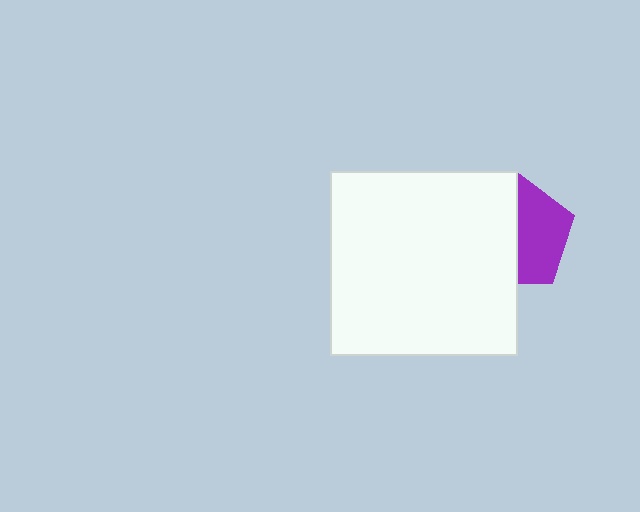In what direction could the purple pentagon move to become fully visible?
The purple pentagon could move right. That would shift it out from behind the white rectangle entirely.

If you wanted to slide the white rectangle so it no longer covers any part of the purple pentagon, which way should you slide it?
Slide it left — that is the most direct way to separate the two shapes.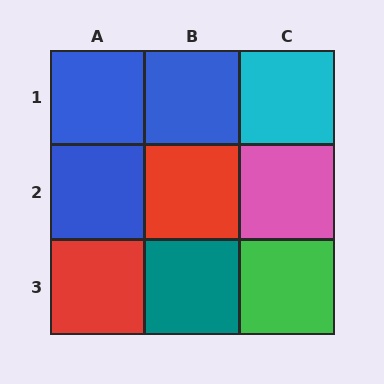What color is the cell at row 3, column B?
Teal.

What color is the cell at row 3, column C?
Green.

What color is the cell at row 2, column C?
Pink.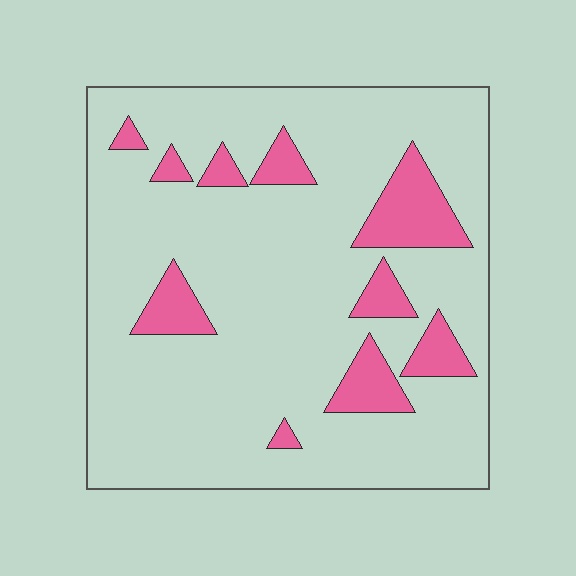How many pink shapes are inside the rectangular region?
10.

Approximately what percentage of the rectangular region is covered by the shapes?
Approximately 15%.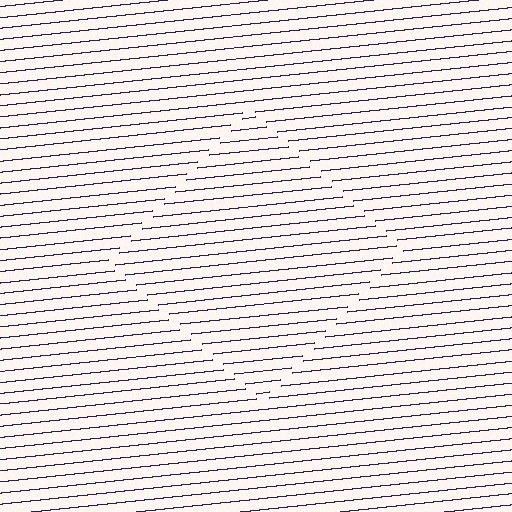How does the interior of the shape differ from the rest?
The interior of the shape contains the same grating, shifted by half a period — the contour is defined by the phase discontinuity where line-ends from the inner and outer gratings abut.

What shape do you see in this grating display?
An illusory square. The interior of the shape contains the same grating, shifted by half a period — the contour is defined by the phase discontinuity where line-ends from the inner and outer gratings abut.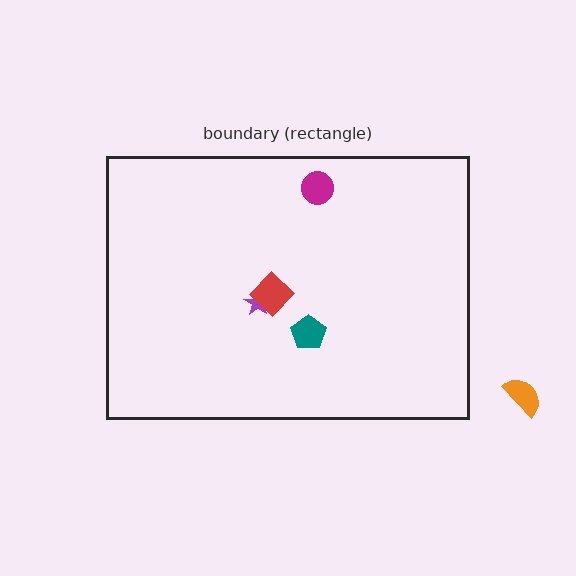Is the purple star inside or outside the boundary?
Inside.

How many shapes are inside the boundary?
4 inside, 1 outside.